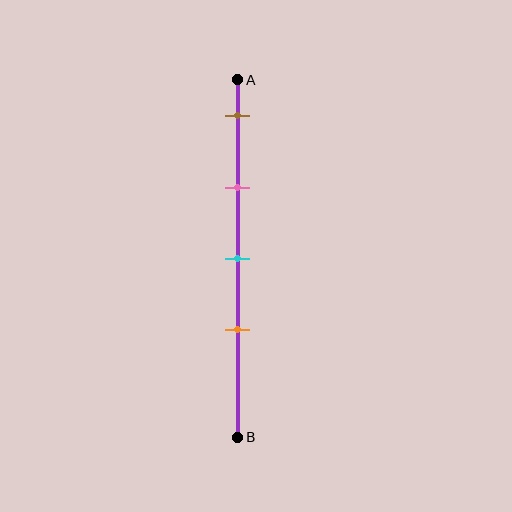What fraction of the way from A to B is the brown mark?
The brown mark is approximately 10% (0.1) of the way from A to B.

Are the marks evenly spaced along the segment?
Yes, the marks are approximately evenly spaced.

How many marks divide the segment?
There are 4 marks dividing the segment.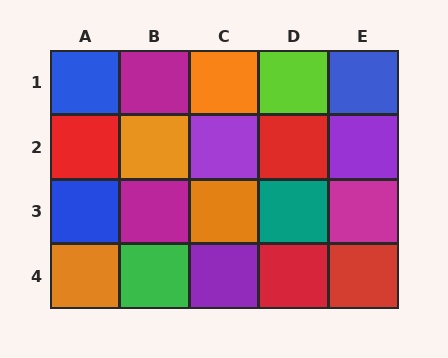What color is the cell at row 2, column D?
Red.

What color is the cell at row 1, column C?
Orange.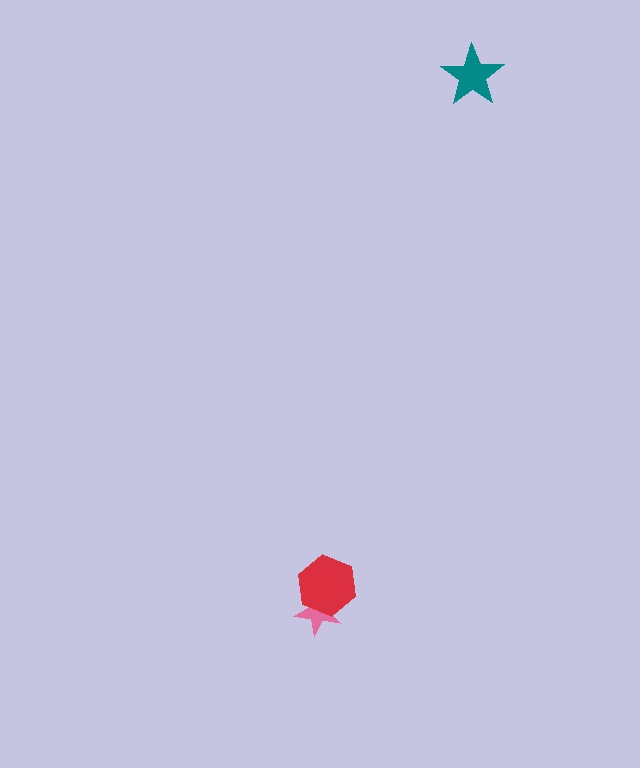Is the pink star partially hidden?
Yes, it is partially covered by another shape.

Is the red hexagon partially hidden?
No, no other shape covers it.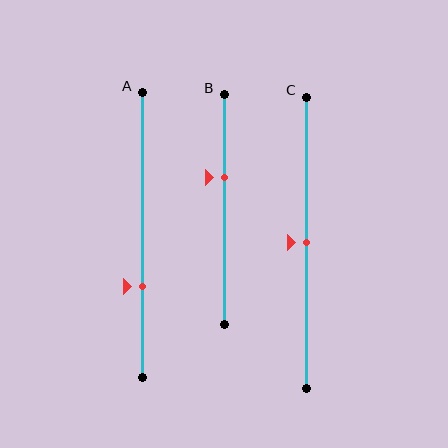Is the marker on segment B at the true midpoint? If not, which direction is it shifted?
No, the marker on segment B is shifted upward by about 14% of the segment length.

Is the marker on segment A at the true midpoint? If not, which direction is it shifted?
No, the marker on segment A is shifted downward by about 18% of the segment length.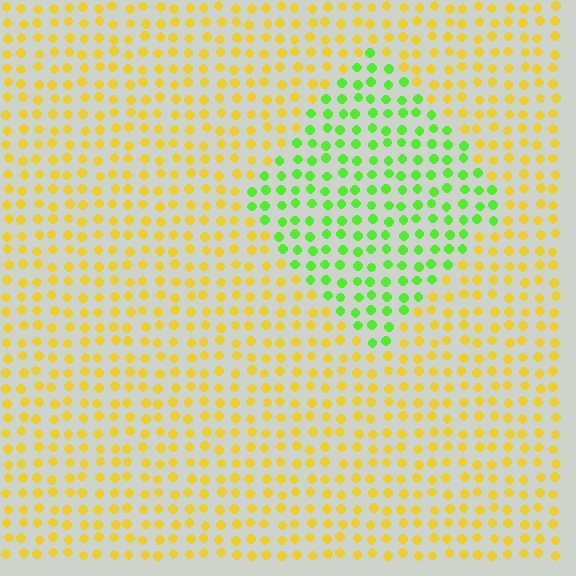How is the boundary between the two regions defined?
The boundary is defined purely by a slight shift in hue (about 58 degrees). Spacing, size, and orientation are identical on both sides.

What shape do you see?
I see a diamond.